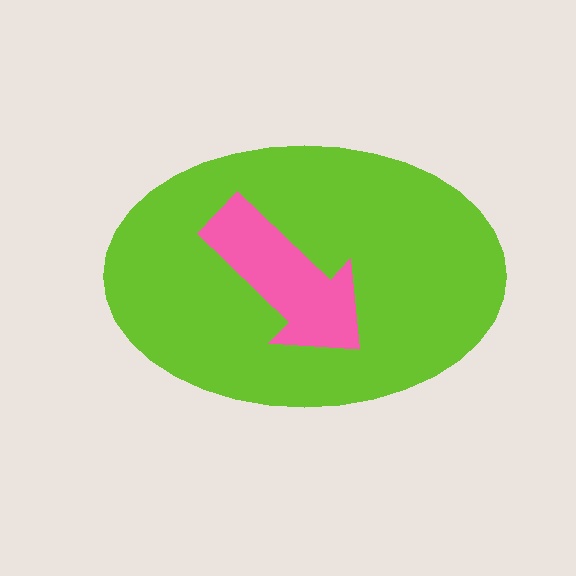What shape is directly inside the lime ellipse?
The pink arrow.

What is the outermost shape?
The lime ellipse.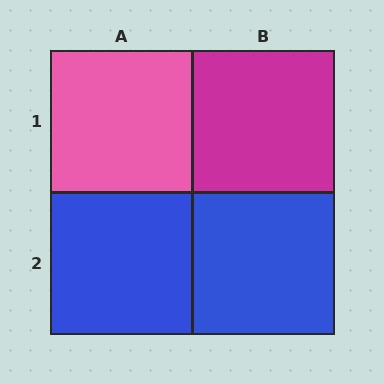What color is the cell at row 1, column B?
Magenta.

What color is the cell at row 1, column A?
Pink.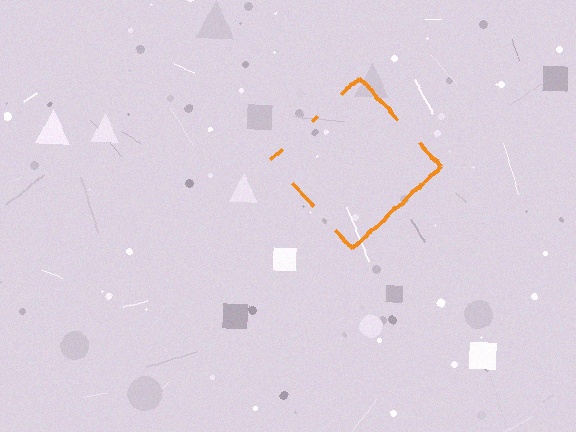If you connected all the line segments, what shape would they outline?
They would outline a diamond.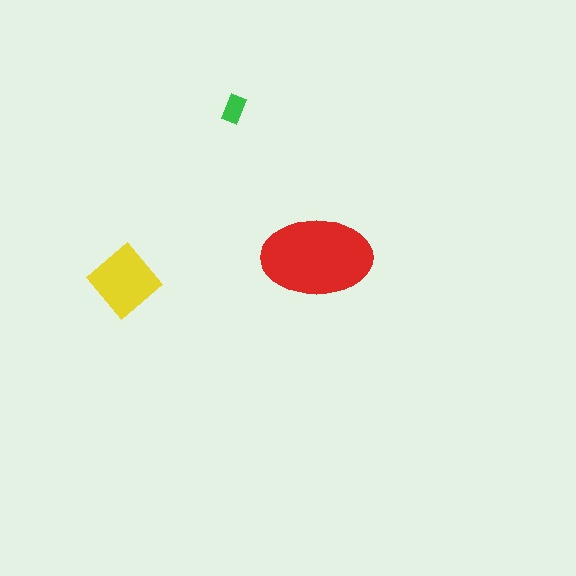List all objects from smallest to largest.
The green rectangle, the yellow diamond, the red ellipse.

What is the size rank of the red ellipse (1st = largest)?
1st.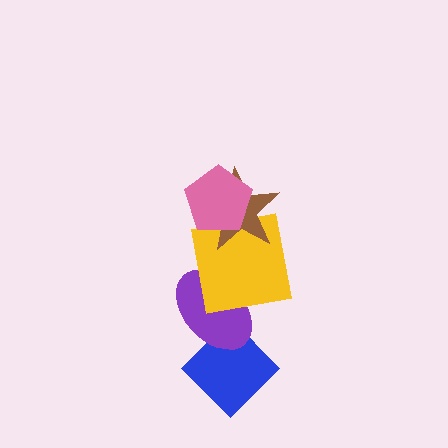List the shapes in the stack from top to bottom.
From top to bottom: the pink pentagon, the brown star, the yellow square, the purple ellipse, the blue diamond.